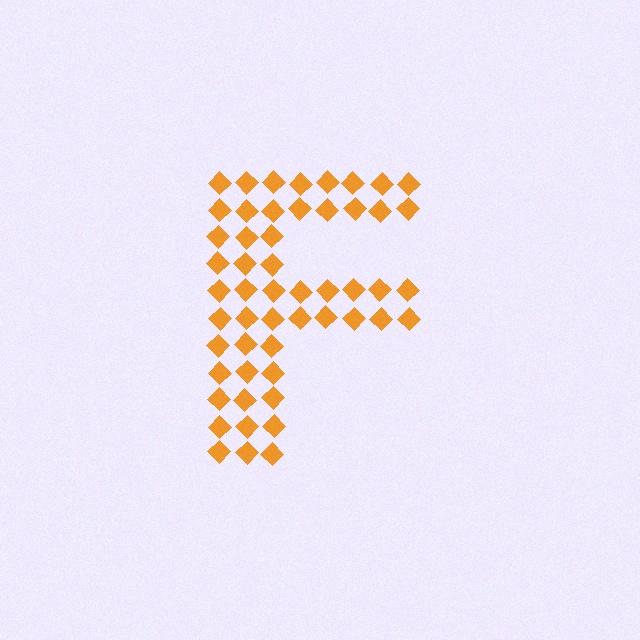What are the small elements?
The small elements are diamonds.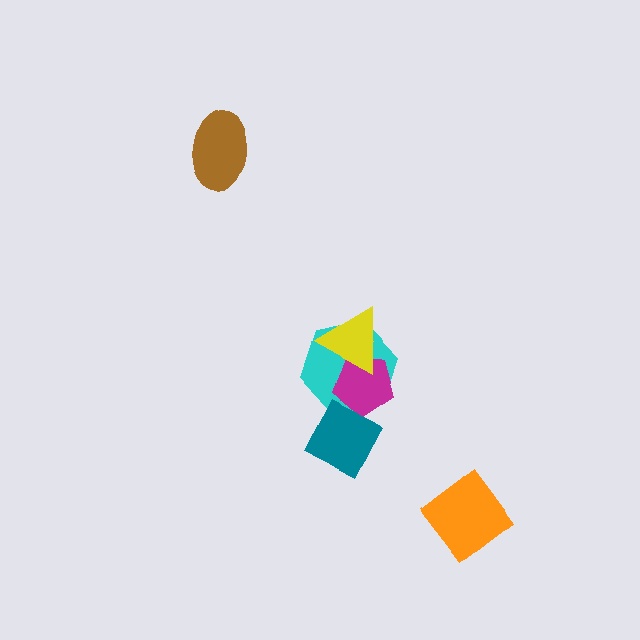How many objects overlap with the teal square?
0 objects overlap with the teal square.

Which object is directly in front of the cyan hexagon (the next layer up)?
The magenta pentagon is directly in front of the cyan hexagon.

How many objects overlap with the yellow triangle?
2 objects overlap with the yellow triangle.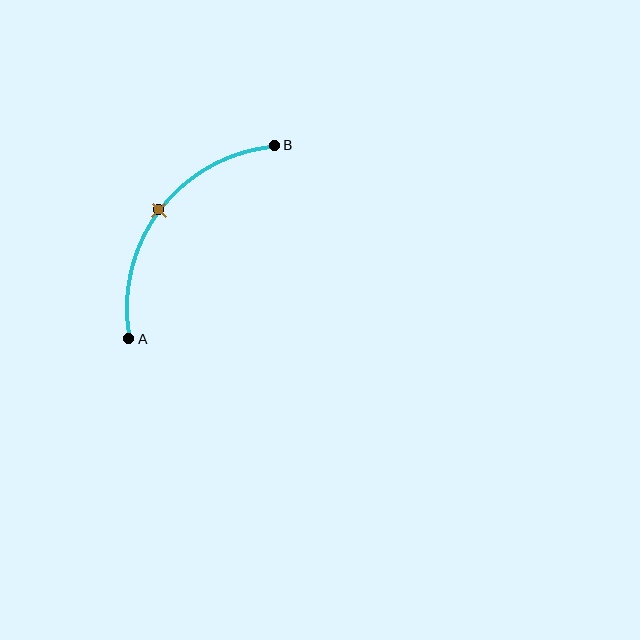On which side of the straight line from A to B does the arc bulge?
The arc bulges above and to the left of the straight line connecting A and B.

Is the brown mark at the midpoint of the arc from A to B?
Yes. The brown mark lies on the arc at equal arc-length from both A and B — it is the arc midpoint.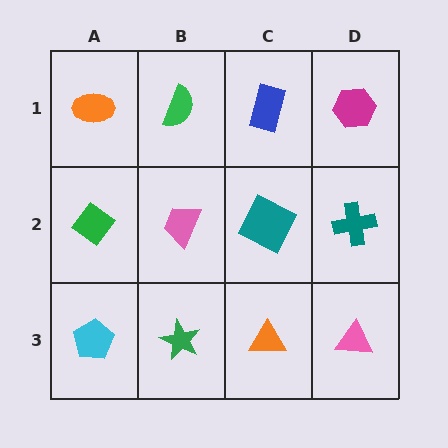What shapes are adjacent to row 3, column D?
A teal cross (row 2, column D), an orange triangle (row 3, column C).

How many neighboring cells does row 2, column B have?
4.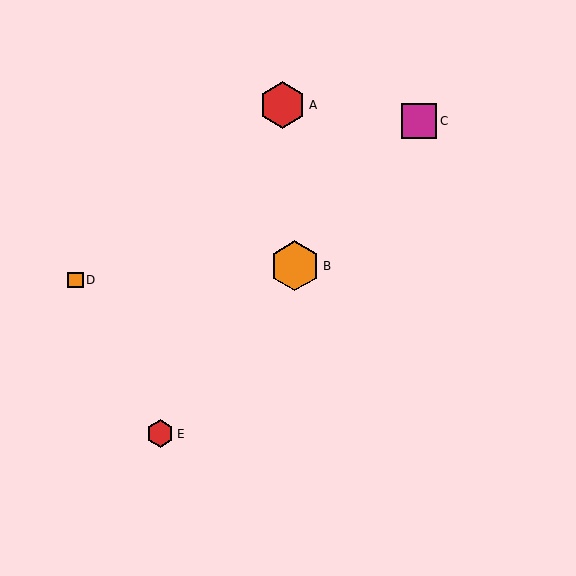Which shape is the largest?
The orange hexagon (labeled B) is the largest.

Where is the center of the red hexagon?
The center of the red hexagon is at (283, 105).